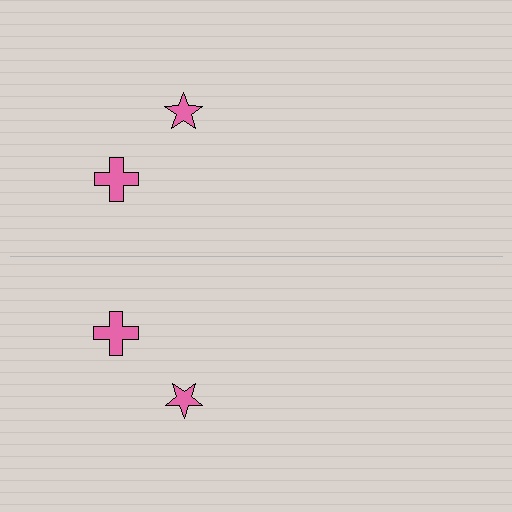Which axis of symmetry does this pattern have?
The pattern has a horizontal axis of symmetry running through the center of the image.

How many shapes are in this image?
There are 4 shapes in this image.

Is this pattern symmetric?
Yes, this pattern has bilateral (reflection) symmetry.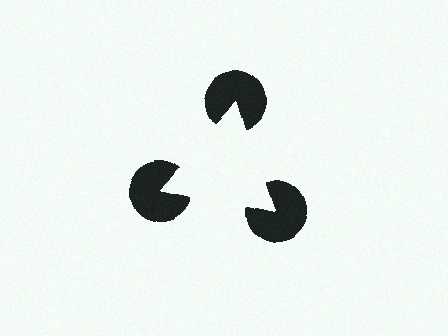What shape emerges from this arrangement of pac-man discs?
An illusory triangle — its edges are inferred from the aligned wedge cuts in the pac-man discs, not physically drawn.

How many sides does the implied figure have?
3 sides.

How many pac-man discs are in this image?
There are 3 — one at each vertex of the illusory triangle.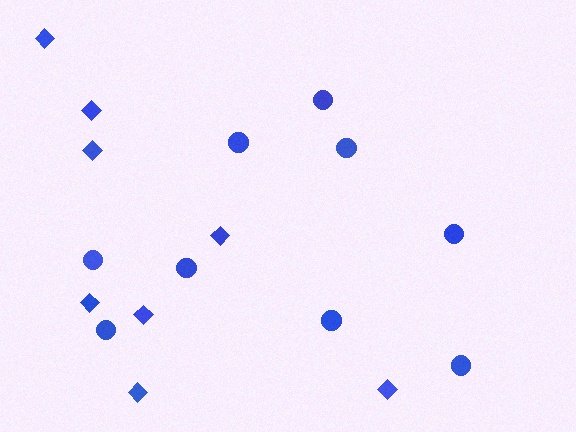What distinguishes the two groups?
There are 2 groups: one group of diamonds (8) and one group of circles (9).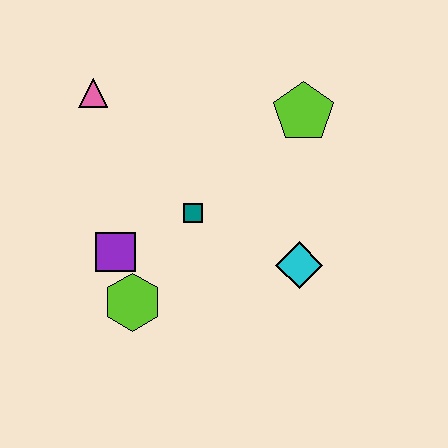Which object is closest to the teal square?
The purple square is closest to the teal square.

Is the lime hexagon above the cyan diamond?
No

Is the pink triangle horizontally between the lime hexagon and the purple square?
No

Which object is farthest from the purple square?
The lime pentagon is farthest from the purple square.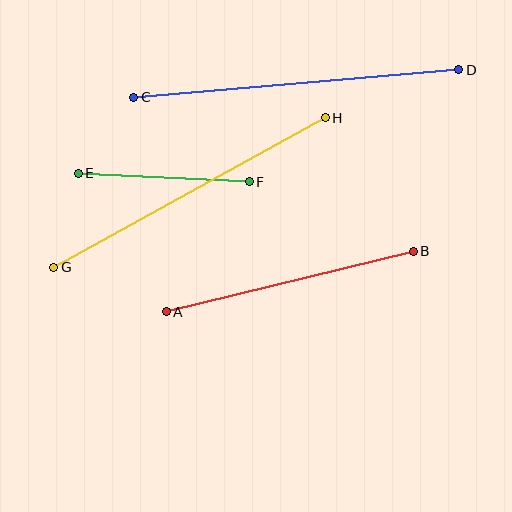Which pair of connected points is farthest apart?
Points C and D are farthest apart.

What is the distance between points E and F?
The distance is approximately 171 pixels.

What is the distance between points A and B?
The distance is approximately 255 pixels.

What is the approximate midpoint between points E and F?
The midpoint is at approximately (164, 178) pixels.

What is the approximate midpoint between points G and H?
The midpoint is at approximately (190, 193) pixels.